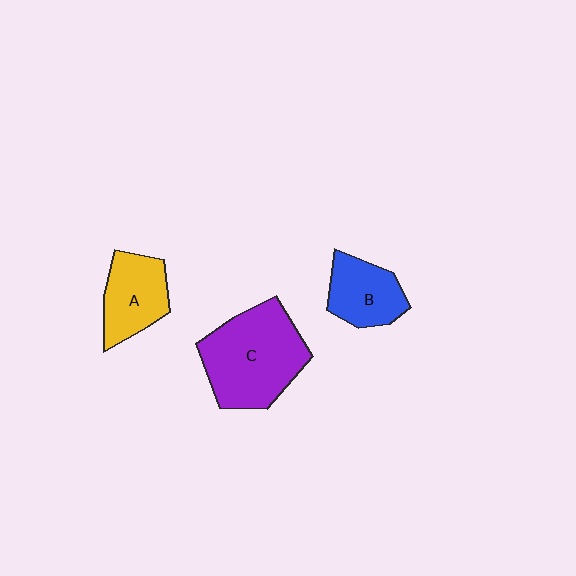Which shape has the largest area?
Shape C (purple).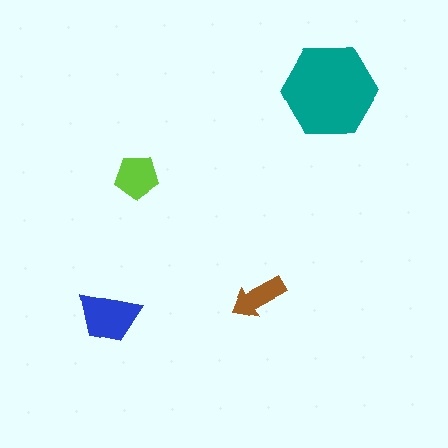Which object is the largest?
The teal hexagon.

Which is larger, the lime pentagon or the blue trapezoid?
The blue trapezoid.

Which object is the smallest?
The brown arrow.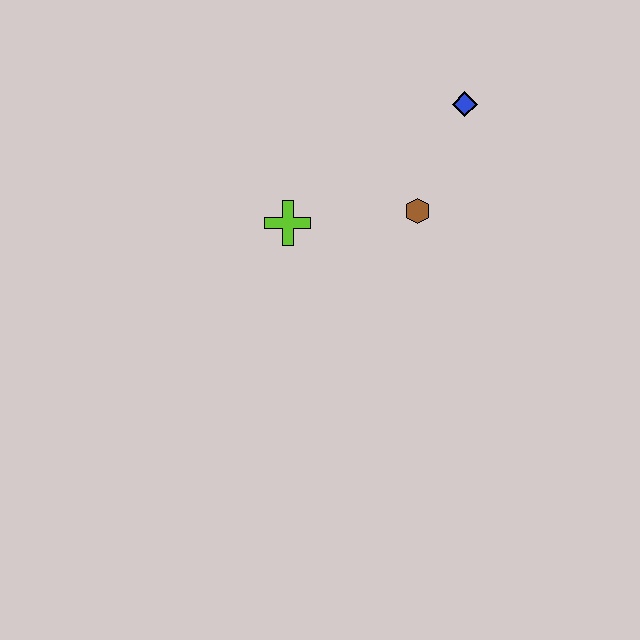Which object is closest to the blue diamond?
The brown hexagon is closest to the blue diamond.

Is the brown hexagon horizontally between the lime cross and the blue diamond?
Yes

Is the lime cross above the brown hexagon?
No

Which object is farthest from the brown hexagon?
The lime cross is farthest from the brown hexagon.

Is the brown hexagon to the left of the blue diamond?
Yes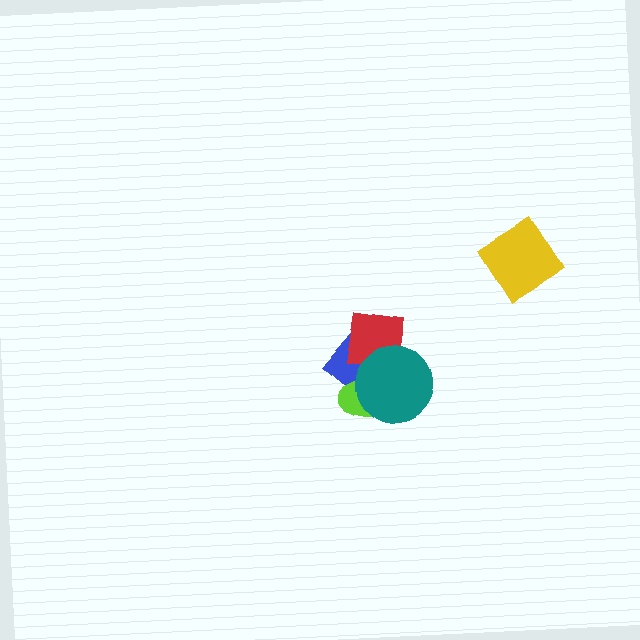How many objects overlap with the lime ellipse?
3 objects overlap with the lime ellipse.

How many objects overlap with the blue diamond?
3 objects overlap with the blue diamond.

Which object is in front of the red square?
The teal circle is in front of the red square.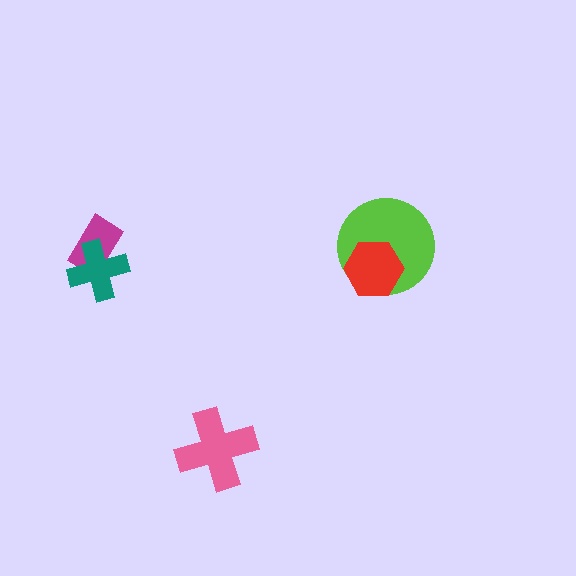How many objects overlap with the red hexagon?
1 object overlaps with the red hexagon.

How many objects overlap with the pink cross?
0 objects overlap with the pink cross.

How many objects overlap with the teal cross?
1 object overlaps with the teal cross.